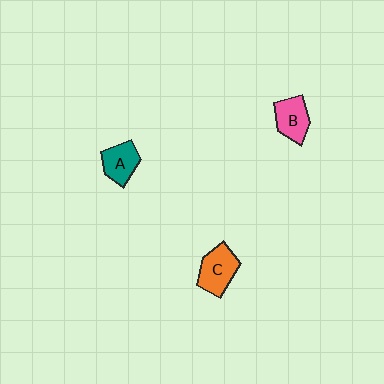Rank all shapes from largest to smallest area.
From largest to smallest: C (orange), B (pink), A (teal).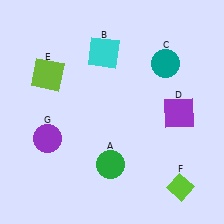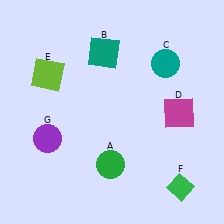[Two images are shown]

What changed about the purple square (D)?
In Image 1, D is purple. In Image 2, it changed to magenta.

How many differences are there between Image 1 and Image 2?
There are 3 differences between the two images.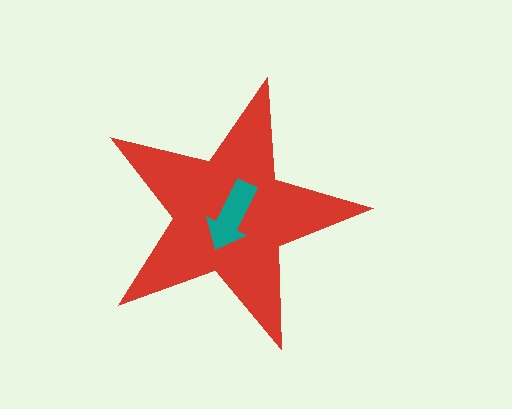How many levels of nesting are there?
2.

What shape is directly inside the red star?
The teal arrow.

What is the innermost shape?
The teal arrow.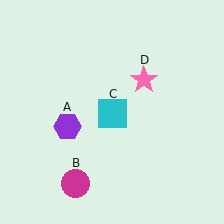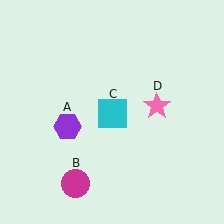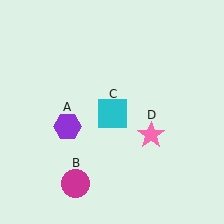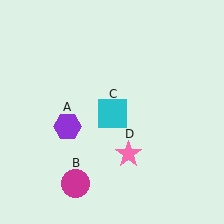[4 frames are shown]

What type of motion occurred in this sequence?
The pink star (object D) rotated clockwise around the center of the scene.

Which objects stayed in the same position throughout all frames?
Purple hexagon (object A) and magenta circle (object B) and cyan square (object C) remained stationary.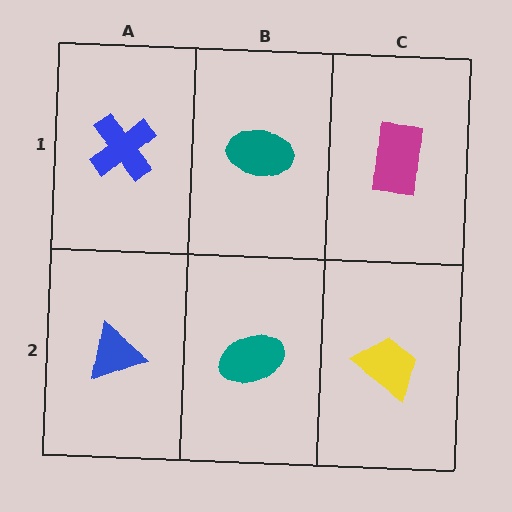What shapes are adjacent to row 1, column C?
A yellow trapezoid (row 2, column C), a teal ellipse (row 1, column B).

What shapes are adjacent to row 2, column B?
A teal ellipse (row 1, column B), a blue triangle (row 2, column A), a yellow trapezoid (row 2, column C).